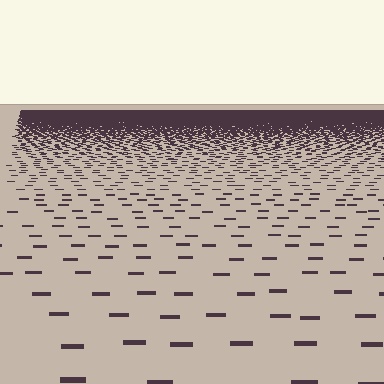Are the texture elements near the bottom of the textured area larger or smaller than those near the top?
Larger. Near the bottom, elements are closer to the viewer and appear at a bigger on-screen size.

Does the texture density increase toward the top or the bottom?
Density increases toward the top.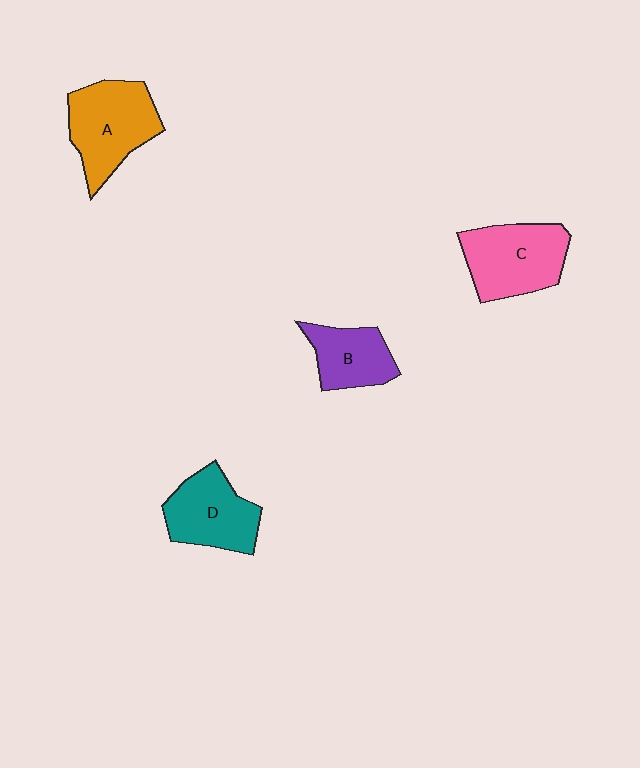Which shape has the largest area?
Shape A (orange).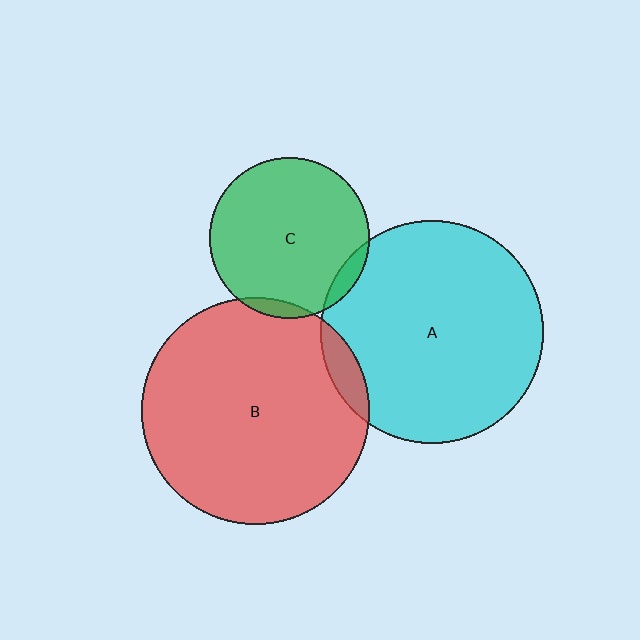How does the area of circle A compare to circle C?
Approximately 1.9 times.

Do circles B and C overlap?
Yes.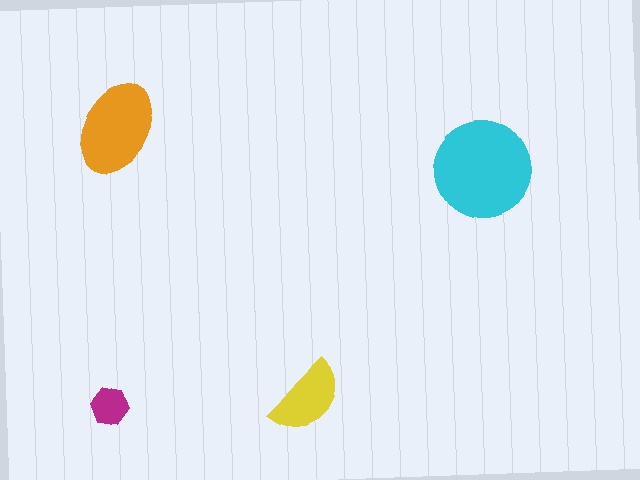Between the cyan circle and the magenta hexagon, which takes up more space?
The cyan circle.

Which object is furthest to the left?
The magenta hexagon is leftmost.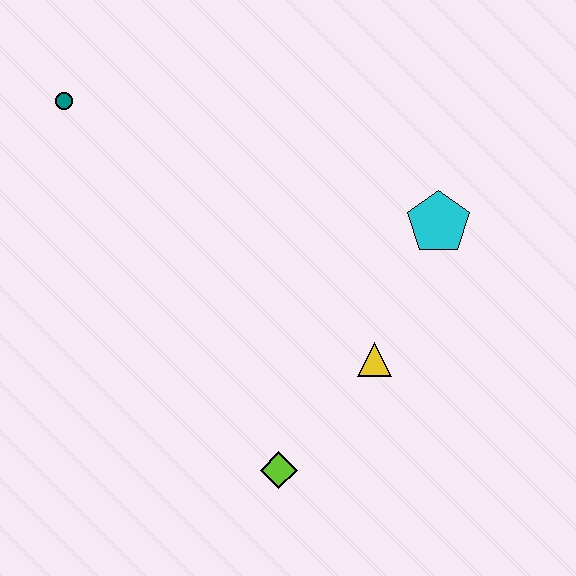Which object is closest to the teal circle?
The cyan pentagon is closest to the teal circle.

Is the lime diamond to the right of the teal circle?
Yes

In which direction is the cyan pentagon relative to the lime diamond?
The cyan pentagon is above the lime diamond.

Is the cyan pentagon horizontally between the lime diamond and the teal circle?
No